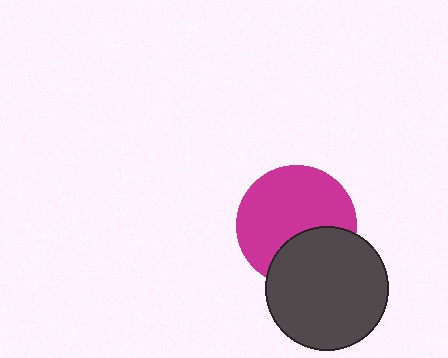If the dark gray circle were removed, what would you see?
You would see the complete magenta circle.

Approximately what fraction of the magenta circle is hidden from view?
Roughly 32% of the magenta circle is hidden behind the dark gray circle.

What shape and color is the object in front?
The object in front is a dark gray circle.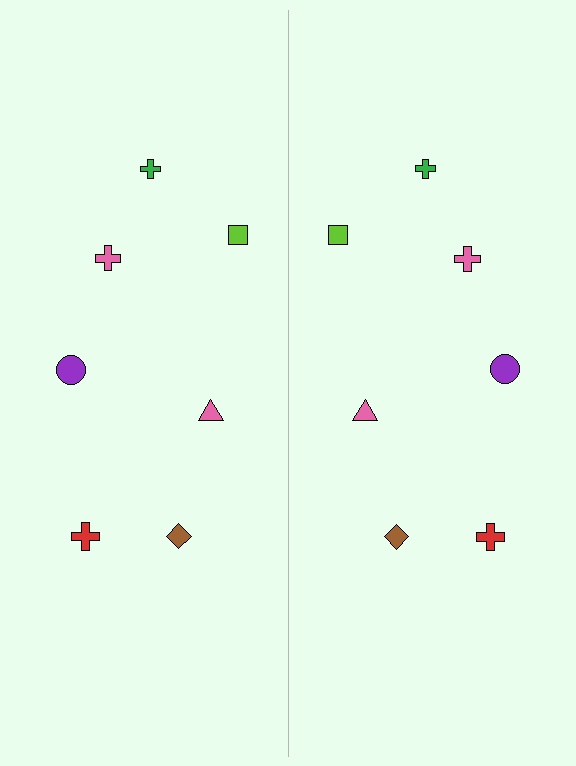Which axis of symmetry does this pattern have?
The pattern has a vertical axis of symmetry running through the center of the image.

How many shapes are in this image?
There are 14 shapes in this image.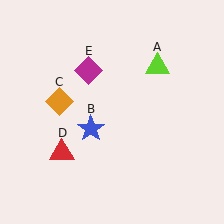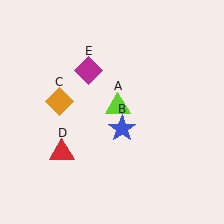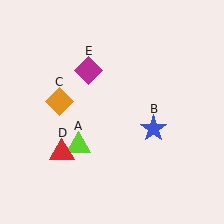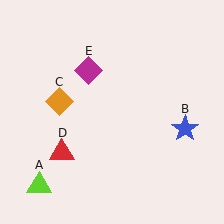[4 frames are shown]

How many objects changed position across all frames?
2 objects changed position: lime triangle (object A), blue star (object B).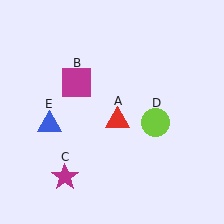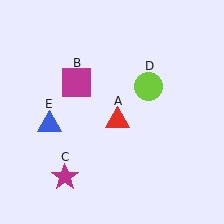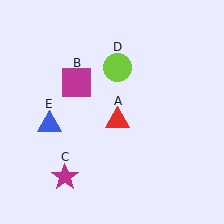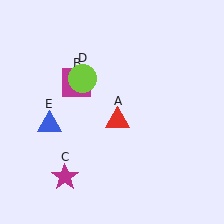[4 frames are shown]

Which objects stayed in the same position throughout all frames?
Red triangle (object A) and magenta square (object B) and magenta star (object C) and blue triangle (object E) remained stationary.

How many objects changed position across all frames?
1 object changed position: lime circle (object D).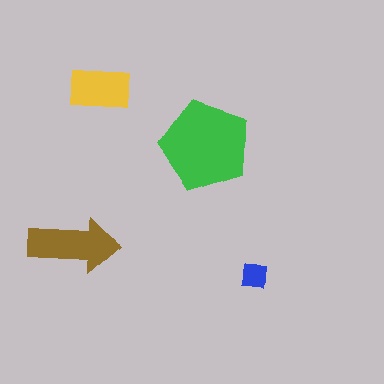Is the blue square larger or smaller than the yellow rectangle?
Smaller.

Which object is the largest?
The green pentagon.